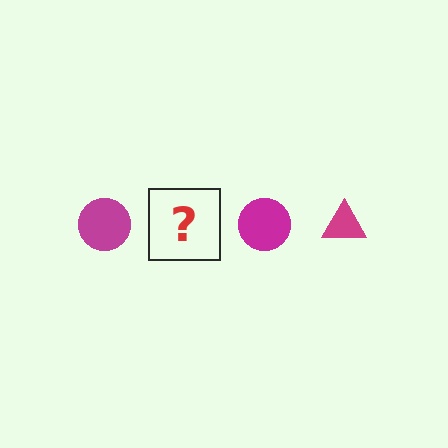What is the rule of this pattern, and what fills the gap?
The rule is that the pattern cycles through circle, triangle shapes in magenta. The gap should be filled with a magenta triangle.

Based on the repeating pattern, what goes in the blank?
The blank should be a magenta triangle.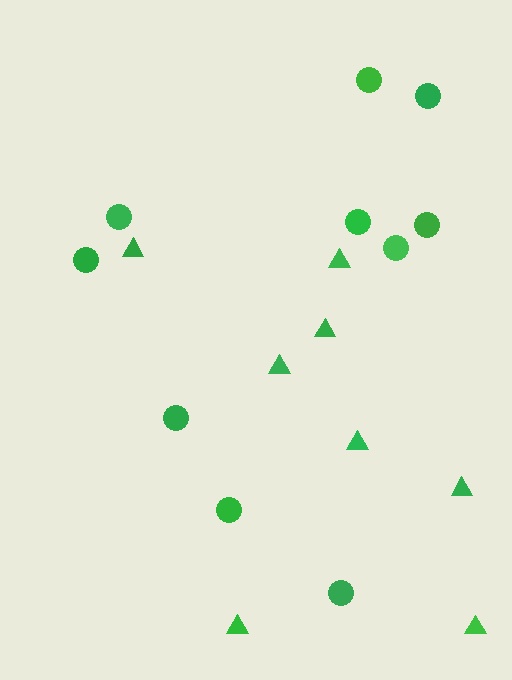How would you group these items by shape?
There are 2 groups: one group of triangles (8) and one group of circles (10).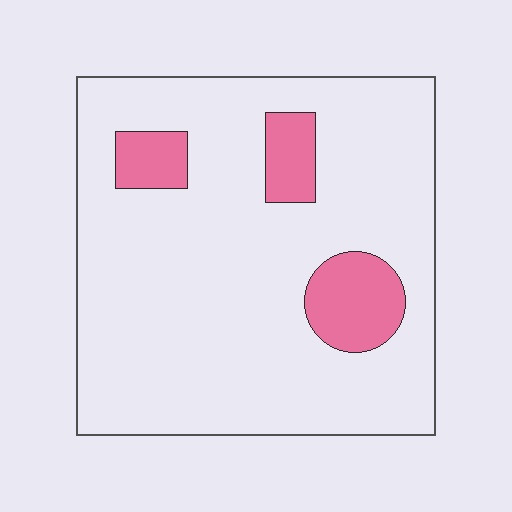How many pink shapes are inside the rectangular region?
3.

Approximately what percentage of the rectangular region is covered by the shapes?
Approximately 15%.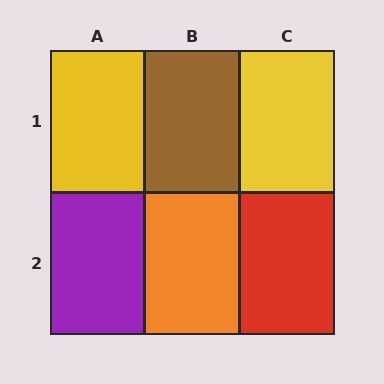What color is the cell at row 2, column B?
Orange.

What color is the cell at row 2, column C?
Red.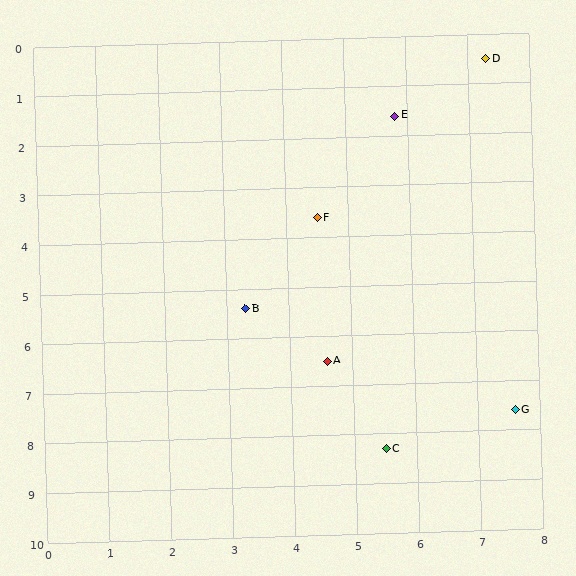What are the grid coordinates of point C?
Point C is at approximately (5.5, 8.3).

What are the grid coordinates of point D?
Point D is at approximately (7.3, 0.5).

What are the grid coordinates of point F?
Point F is at approximately (4.5, 3.6).